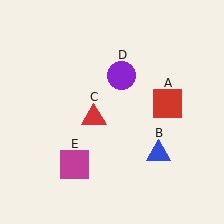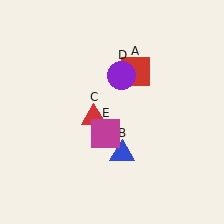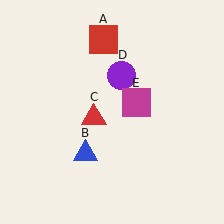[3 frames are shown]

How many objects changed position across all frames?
3 objects changed position: red square (object A), blue triangle (object B), magenta square (object E).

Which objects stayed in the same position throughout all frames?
Red triangle (object C) and purple circle (object D) remained stationary.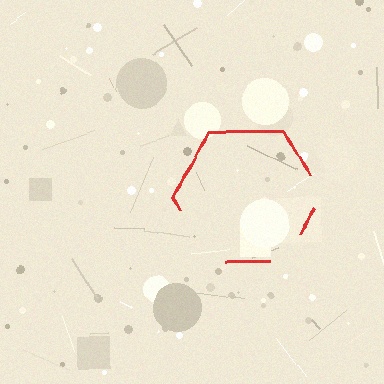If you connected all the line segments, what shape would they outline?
They would outline a hexagon.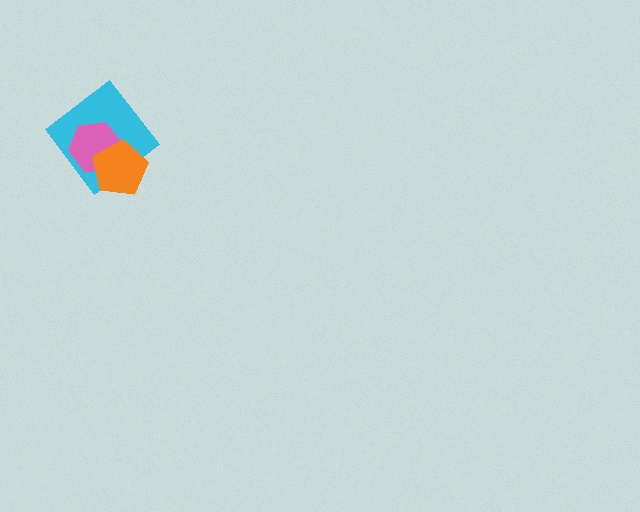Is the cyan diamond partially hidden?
Yes, it is partially covered by another shape.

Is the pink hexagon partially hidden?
Yes, it is partially covered by another shape.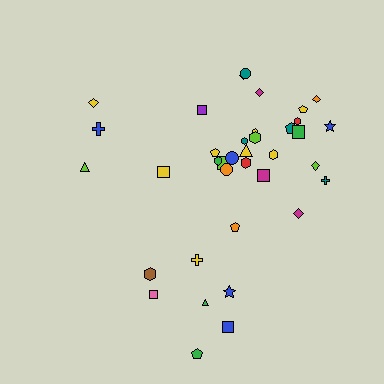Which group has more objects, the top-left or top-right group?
The top-right group.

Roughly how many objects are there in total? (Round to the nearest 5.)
Roughly 35 objects in total.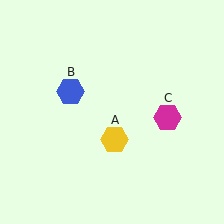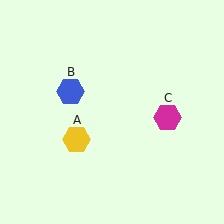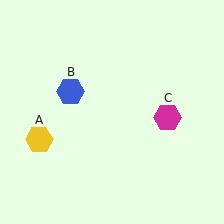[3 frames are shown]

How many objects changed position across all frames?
1 object changed position: yellow hexagon (object A).